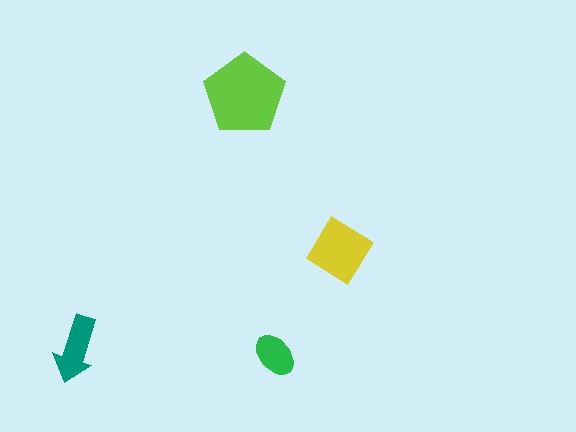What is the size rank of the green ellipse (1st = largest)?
4th.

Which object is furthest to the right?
The yellow diamond is rightmost.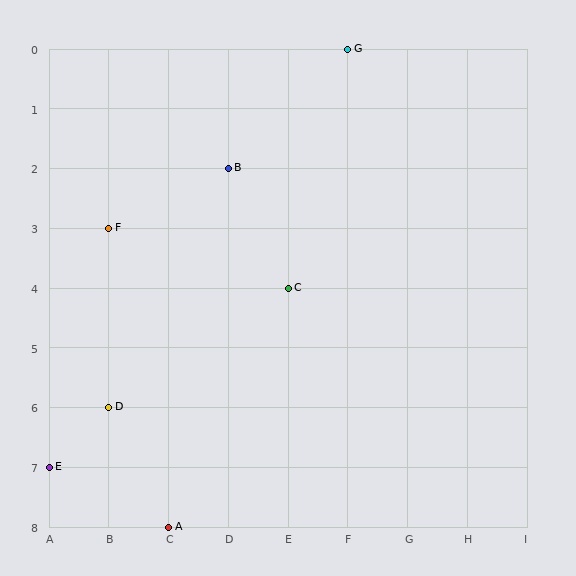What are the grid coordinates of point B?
Point B is at grid coordinates (D, 2).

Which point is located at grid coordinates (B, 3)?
Point F is at (B, 3).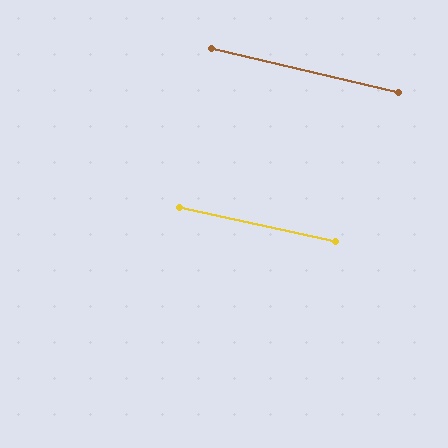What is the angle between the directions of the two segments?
Approximately 1 degree.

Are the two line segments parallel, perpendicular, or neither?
Parallel — their directions differ by only 0.8°.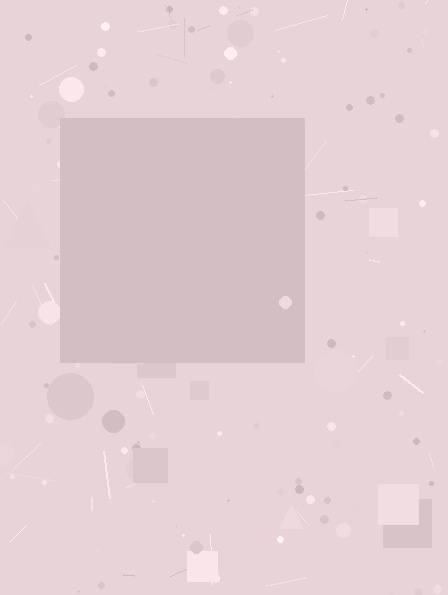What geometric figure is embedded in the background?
A square is embedded in the background.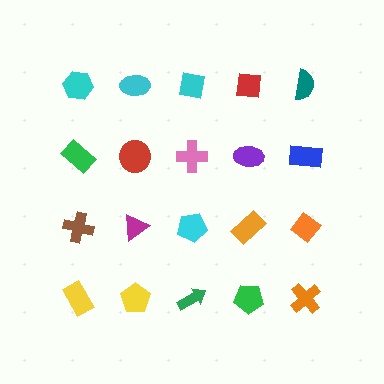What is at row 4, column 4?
A green pentagon.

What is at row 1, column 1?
A cyan hexagon.